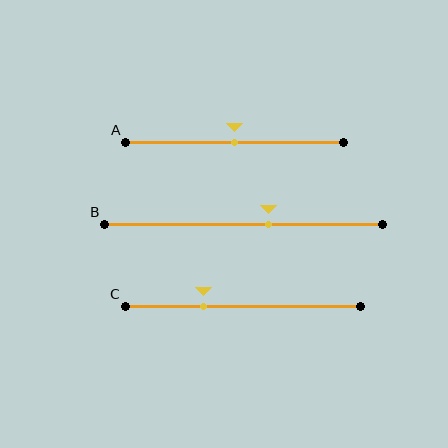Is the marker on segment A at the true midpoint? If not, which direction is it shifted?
Yes, the marker on segment A is at the true midpoint.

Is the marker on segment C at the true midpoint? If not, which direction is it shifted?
No, the marker on segment C is shifted to the left by about 17% of the segment length.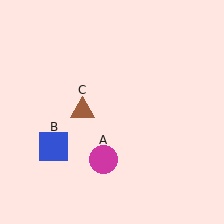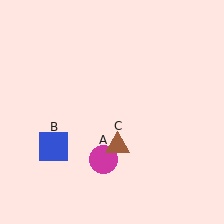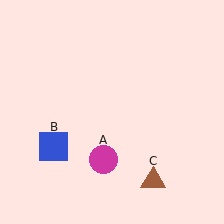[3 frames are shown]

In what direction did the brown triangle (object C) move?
The brown triangle (object C) moved down and to the right.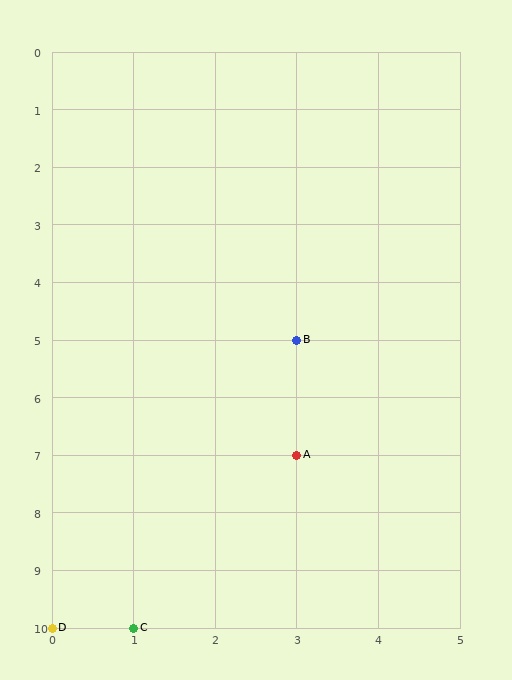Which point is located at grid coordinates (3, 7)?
Point A is at (3, 7).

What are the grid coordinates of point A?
Point A is at grid coordinates (3, 7).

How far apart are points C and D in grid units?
Points C and D are 1 column apart.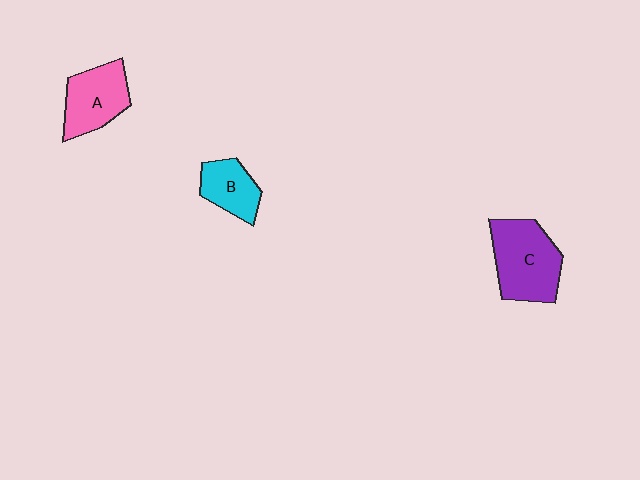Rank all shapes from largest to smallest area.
From largest to smallest: C (purple), A (pink), B (cyan).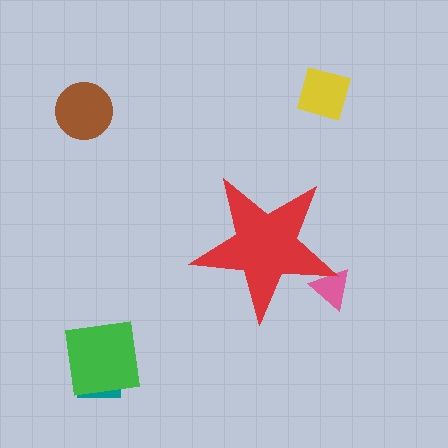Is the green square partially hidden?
No, the green square is fully visible.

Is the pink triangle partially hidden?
Yes, the pink triangle is partially hidden behind the red star.